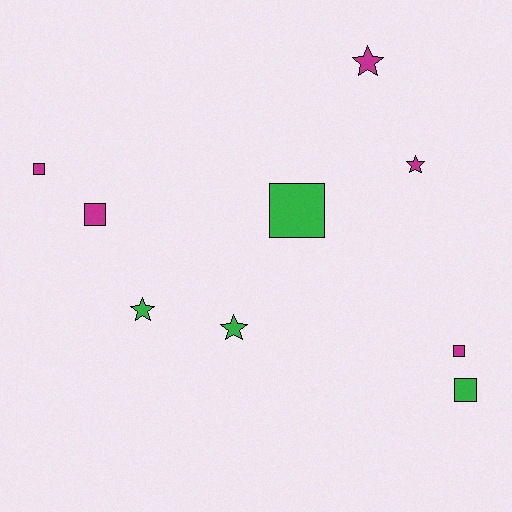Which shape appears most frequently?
Square, with 5 objects.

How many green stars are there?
There are 2 green stars.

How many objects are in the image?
There are 9 objects.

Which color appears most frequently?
Magenta, with 5 objects.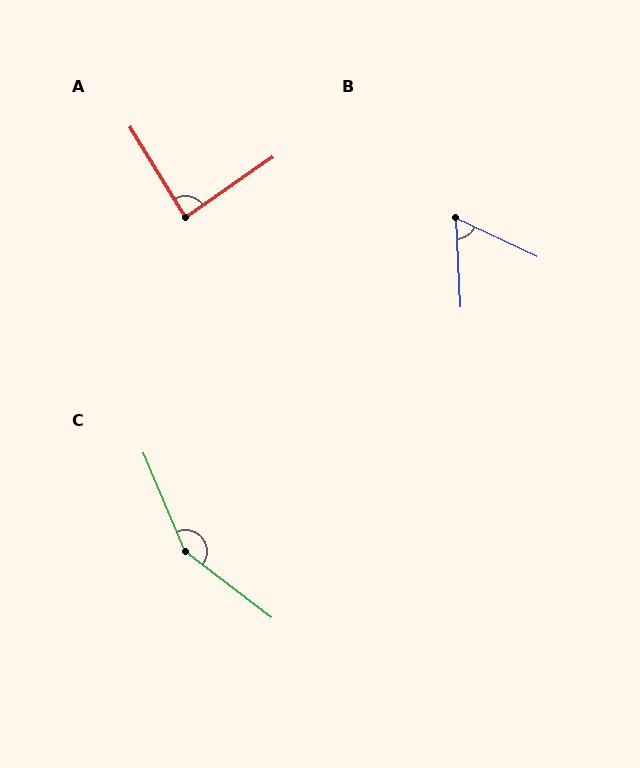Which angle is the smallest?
B, at approximately 62 degrees.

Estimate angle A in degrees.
Approximately 87 degrees.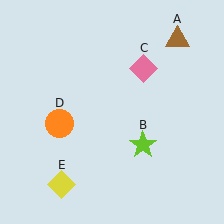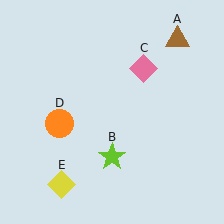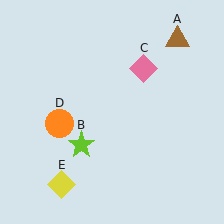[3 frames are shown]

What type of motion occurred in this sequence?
The lime star (object B) rotated clockwise around the center of the scene.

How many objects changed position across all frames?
1 object changed position: lime star (object B).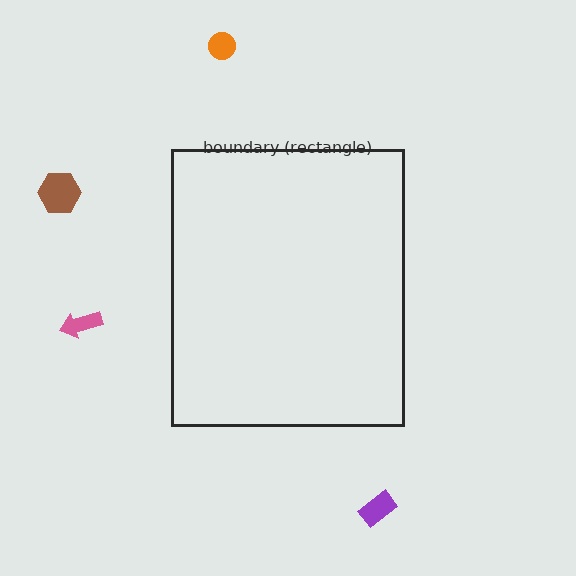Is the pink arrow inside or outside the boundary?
Outside.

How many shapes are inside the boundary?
0 inside, 4 outside.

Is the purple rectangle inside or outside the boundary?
Outside.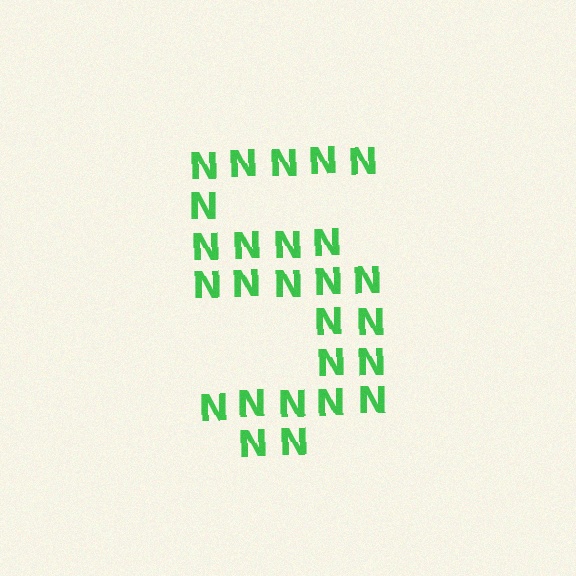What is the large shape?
The large shape is the digit 5.